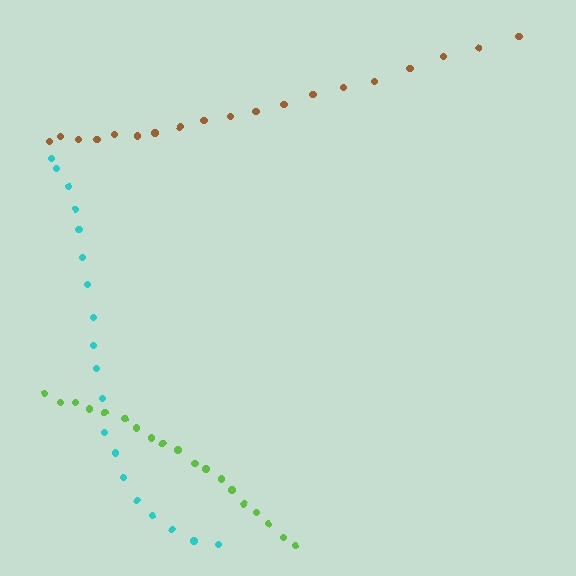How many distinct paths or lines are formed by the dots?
There are 3 distinct paths.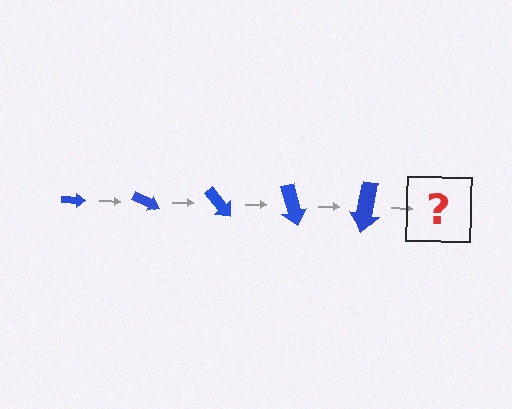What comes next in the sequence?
The next element should be an arrow, larger than the previous one and rotated 125 degrees from the start.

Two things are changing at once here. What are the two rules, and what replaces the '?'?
The two rules are that the arrow grows larger each step and it rotates 25 degrees each step. The '?' should be an arrow, larger than the previous one and rotated 125 degrees from the start.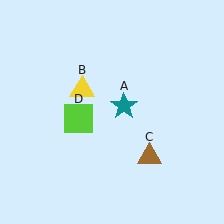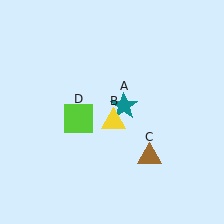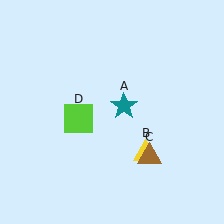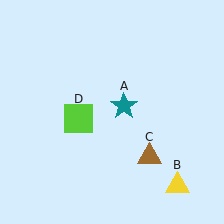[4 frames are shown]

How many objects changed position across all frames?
1 object changed position: yellow triangle (object B).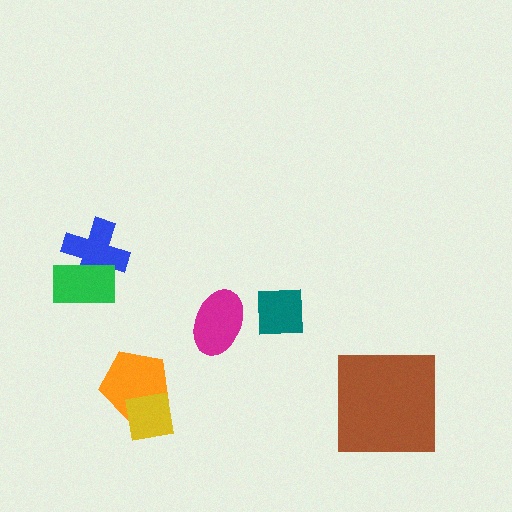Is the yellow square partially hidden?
No, no other shape covers it.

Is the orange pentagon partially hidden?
Yes, it is partially covered by another shape.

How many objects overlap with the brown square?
0 objects overlap with the brown square.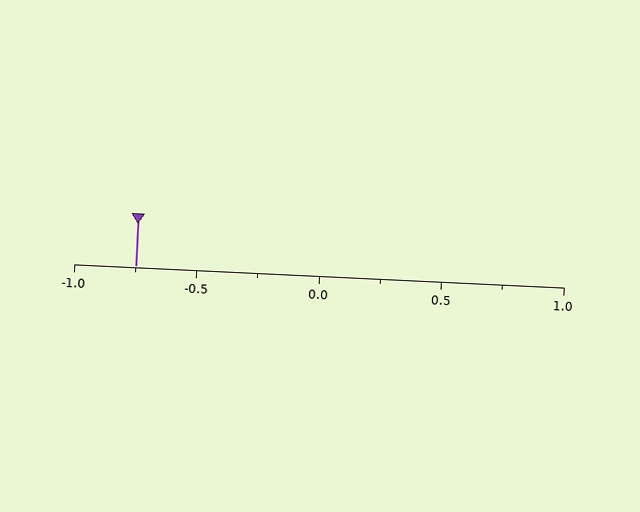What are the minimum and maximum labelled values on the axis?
The axis runs from -1.0 to 1.0.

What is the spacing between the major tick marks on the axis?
The major ticks are spaced 0.5 apart.